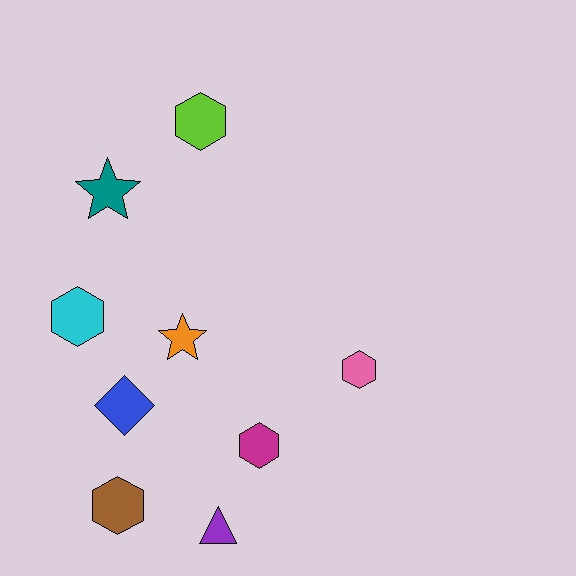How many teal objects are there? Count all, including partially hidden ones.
There is 1 teal object.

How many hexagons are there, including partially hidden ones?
There are 5 hexagons.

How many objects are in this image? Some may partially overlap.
There are 9 objects.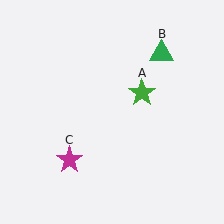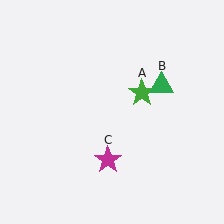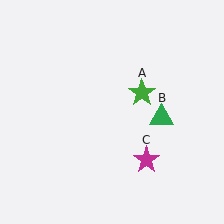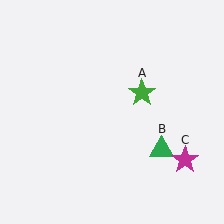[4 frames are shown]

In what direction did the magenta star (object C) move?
The magenta star (object C) moved right.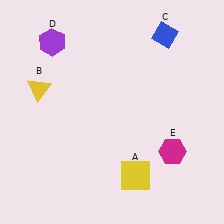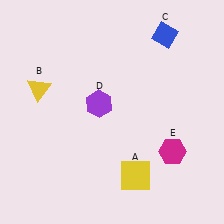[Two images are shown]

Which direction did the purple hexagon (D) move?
The purple hexagon (D) moved down.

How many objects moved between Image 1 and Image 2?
1 object moved between the two images.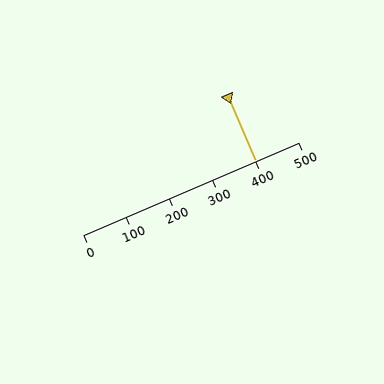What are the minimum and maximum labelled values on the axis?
The axis runs from 0 to 500.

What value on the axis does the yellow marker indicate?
The marker indicates approximately 400.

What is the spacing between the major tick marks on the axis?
The major ticks are spaced 100 apart.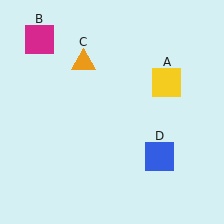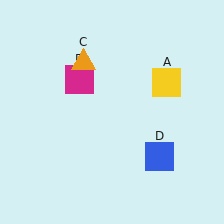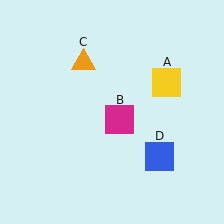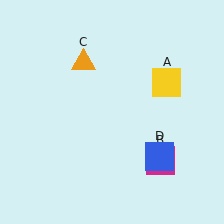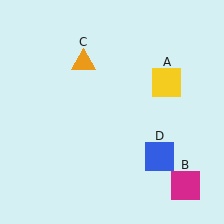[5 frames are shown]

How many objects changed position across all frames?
1 object changed position: magenta square (object B).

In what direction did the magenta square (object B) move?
The magenta square (object B) moved down and to the right.